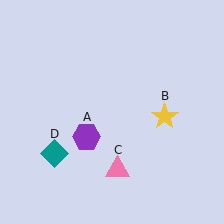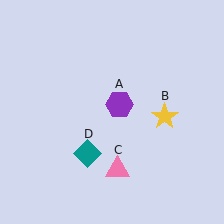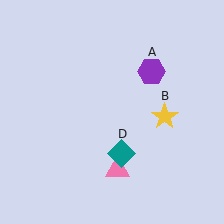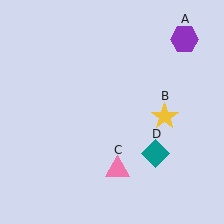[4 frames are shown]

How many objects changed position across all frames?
2 objects changed position: purple hexagon (object A), teal diamond (object D).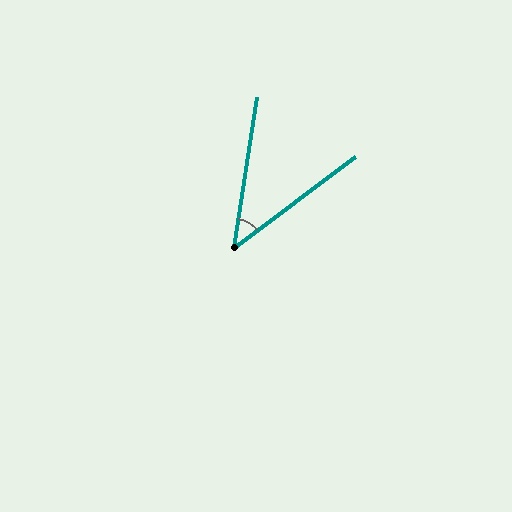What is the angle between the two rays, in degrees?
Approximately 44 degrees.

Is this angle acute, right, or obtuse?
It is acute.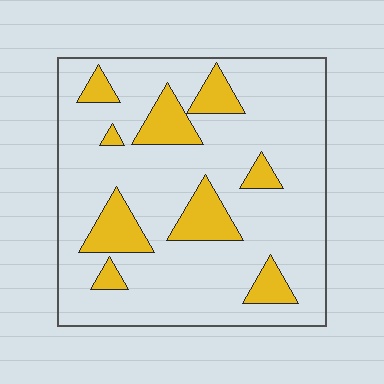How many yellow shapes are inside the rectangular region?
9.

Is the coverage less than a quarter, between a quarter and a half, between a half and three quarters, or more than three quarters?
Less than a quarter.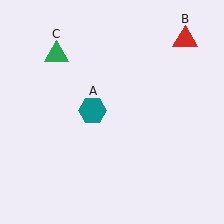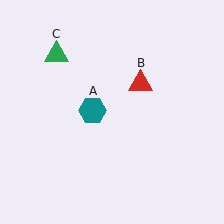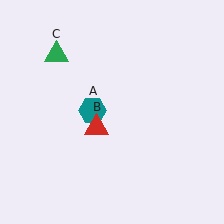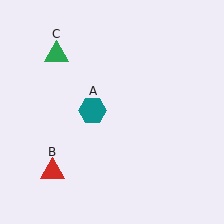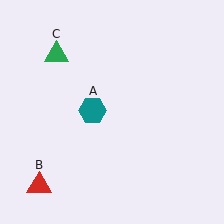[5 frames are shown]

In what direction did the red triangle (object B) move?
The red triangle (object B) moved down and to the left.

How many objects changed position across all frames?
1 object changed position: red triangle (object B).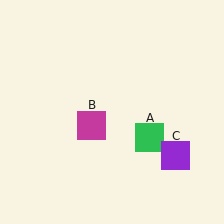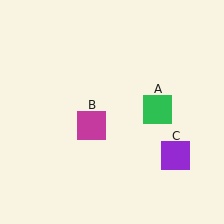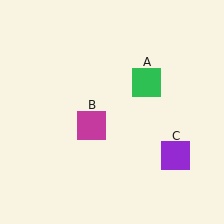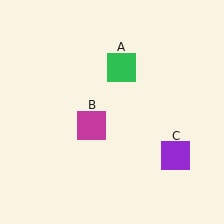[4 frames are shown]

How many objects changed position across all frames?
1 object changed position: green square (object A).